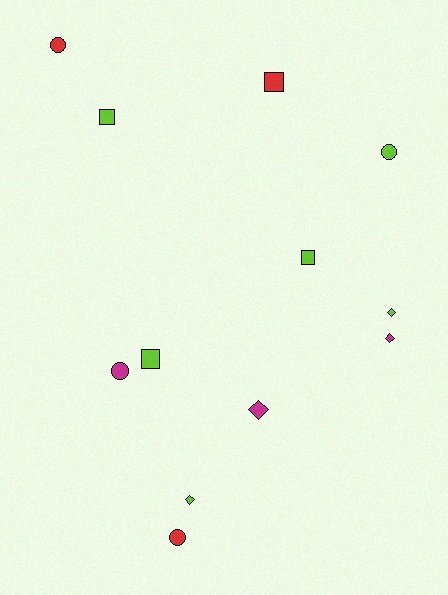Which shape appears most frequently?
Square, with 4 objects.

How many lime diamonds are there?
There are 2 lime diamonds.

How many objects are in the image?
There are 12 objects.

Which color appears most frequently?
Lime, with 6 objects.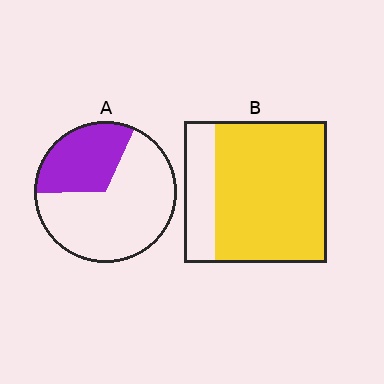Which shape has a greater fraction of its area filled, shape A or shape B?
Shape B.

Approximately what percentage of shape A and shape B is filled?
A is approximately 30% and B is approximately 80%.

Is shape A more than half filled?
No.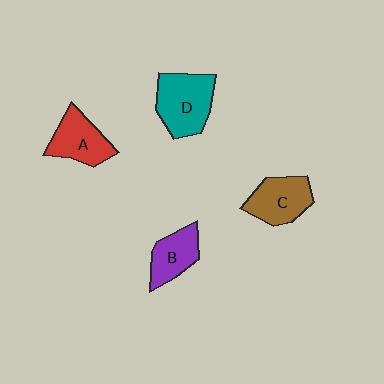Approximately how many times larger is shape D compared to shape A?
Approximately 1.3 times.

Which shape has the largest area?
Shape D (teal).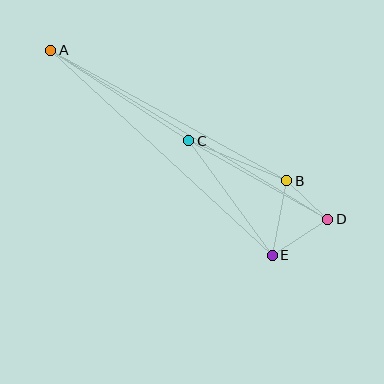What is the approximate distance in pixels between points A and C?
The distance between A and C is approximately 165 pixels.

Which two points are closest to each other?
Points B and D are closest to each other.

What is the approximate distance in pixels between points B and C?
The distance between B and C is approximately 106 pixels.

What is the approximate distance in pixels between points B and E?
The distance between B and E is approximately 76 pixels.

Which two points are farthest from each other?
Points A and D are farthest from each other.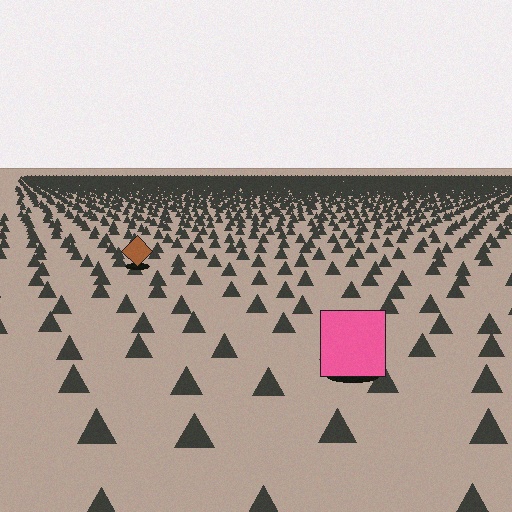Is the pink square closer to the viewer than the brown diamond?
Yes. The pink square is closer — you can tell from the texture gradient: the ground texture is coarser near it.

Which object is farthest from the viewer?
The brown diamond is farthest from the viewer. It appears smaller and the ground texture around it is denser.